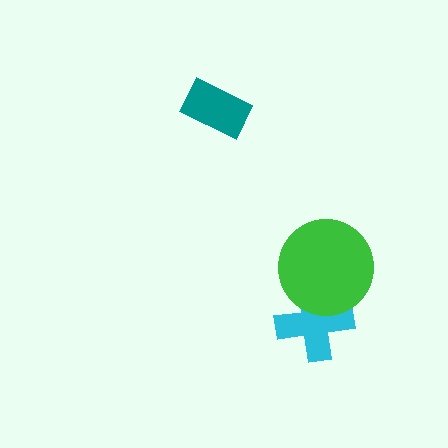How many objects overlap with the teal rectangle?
0 objects overlap with the teal rectangle.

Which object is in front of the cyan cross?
The green circle is in front of the cyan cross.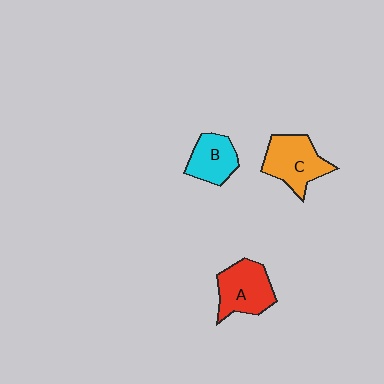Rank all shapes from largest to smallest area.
From largest to smallest: C (orange), A (red), B (cyan).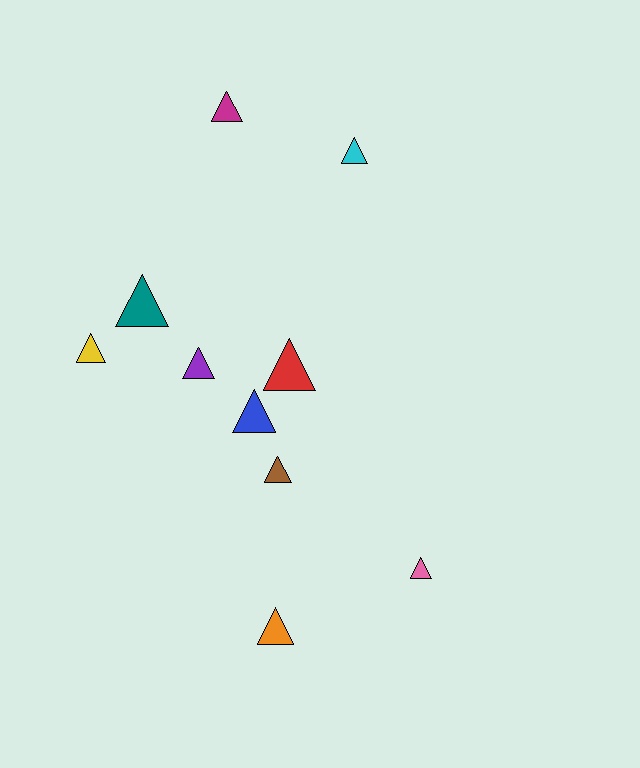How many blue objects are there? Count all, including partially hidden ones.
There is 1 blue object.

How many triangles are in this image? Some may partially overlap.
There are 10 triangles.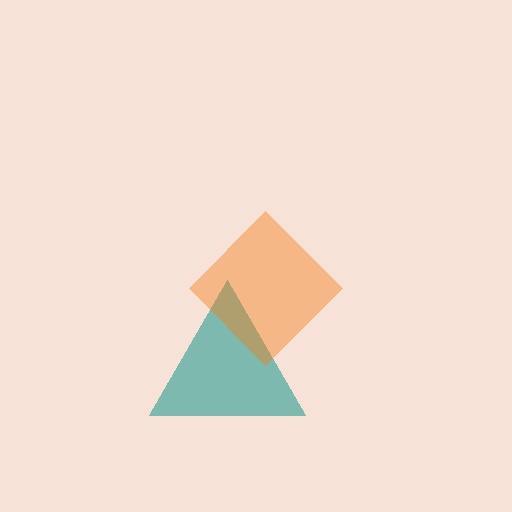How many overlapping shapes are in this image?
There are 2 overlapping shapes in the image.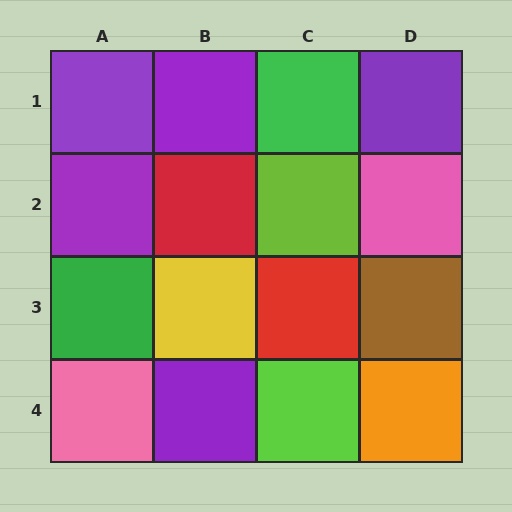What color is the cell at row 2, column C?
Lime.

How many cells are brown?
1 cell is brown.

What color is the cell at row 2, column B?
Red.